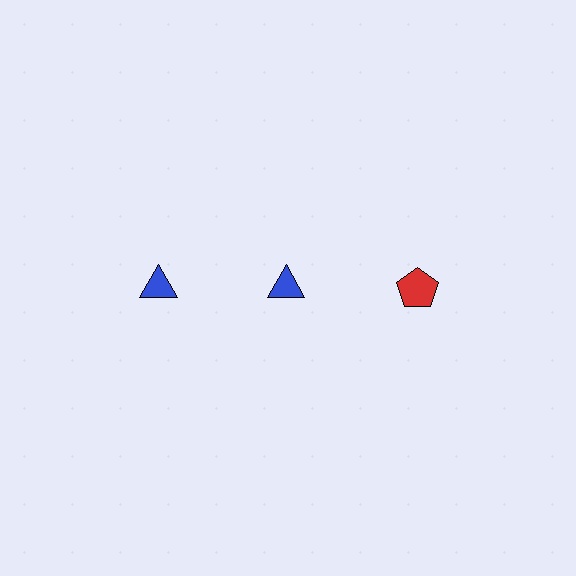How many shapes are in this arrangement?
There are 3 shapes arranged in a grid pattern.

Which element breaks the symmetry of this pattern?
The red pentagon in the top row, center column breaks the symmetry. All other shapes are blue triangles.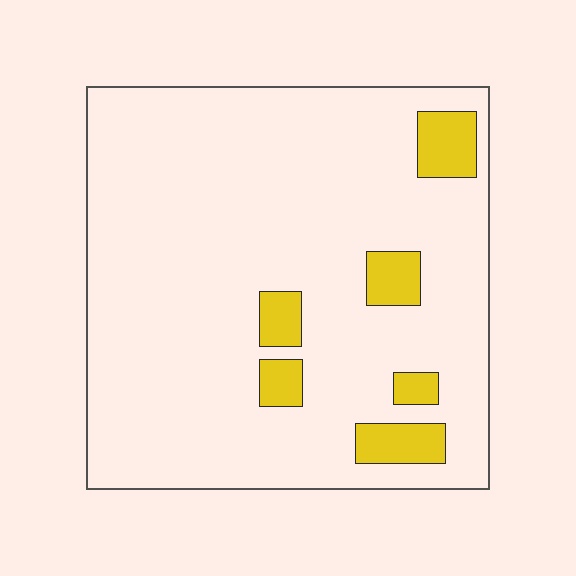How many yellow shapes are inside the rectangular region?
6.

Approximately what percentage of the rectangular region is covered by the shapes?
Approximately 10%.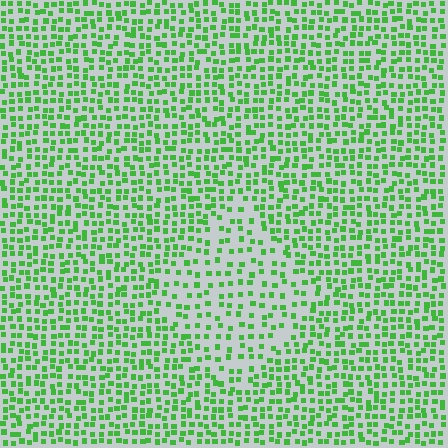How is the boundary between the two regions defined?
The boundary is defined by a change in element density (approximately 1.7x ratio). All elements are the same color, size, and shape.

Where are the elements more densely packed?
The elements are more densely packed outside the diamond boundary.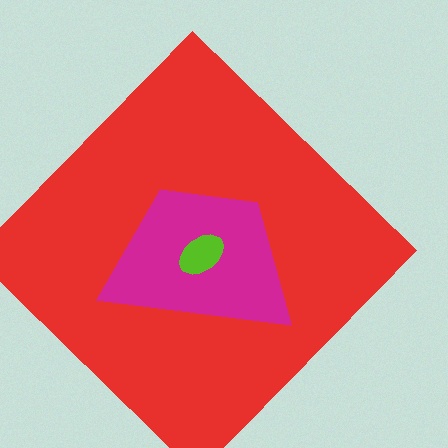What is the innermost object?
The lime ellipse.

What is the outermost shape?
The red diamond.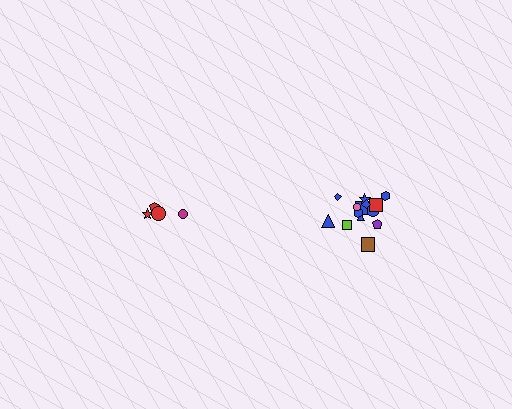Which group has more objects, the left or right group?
The right group.